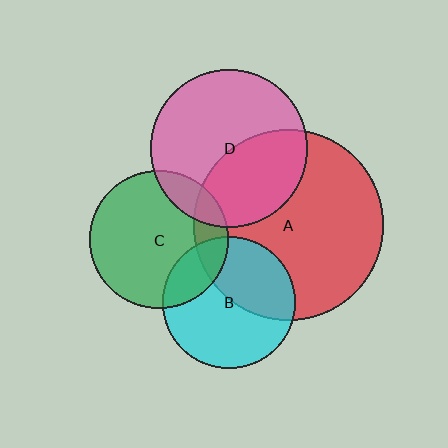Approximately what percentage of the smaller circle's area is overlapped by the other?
Approximately 40%.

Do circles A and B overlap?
Yes.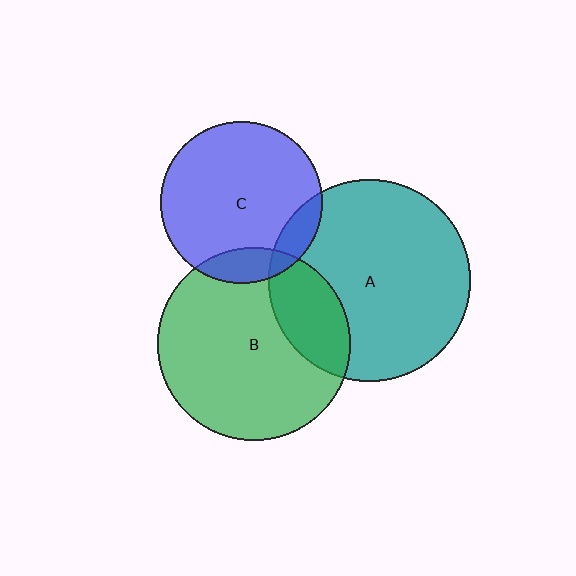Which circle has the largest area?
Circle A (teal).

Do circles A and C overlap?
Yes.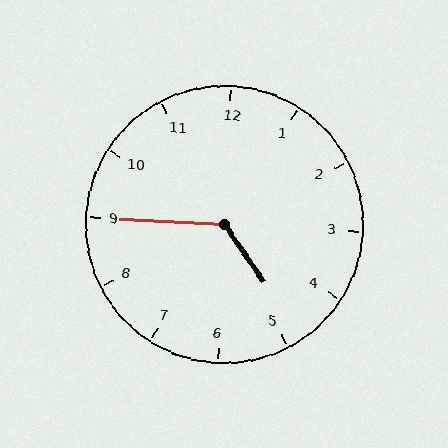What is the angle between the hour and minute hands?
Approximately 128 degrees.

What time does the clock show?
4:45.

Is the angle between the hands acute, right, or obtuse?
It is obtuse.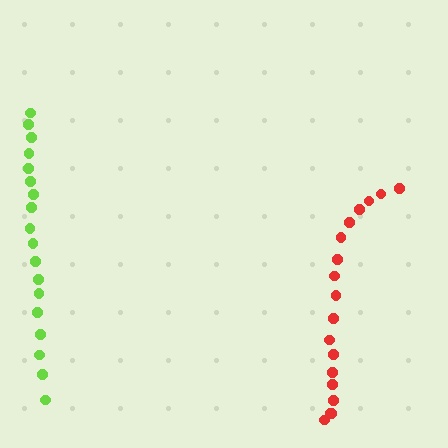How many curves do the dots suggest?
There are 2 distinct paths.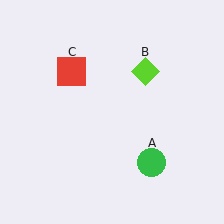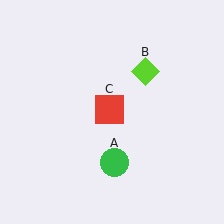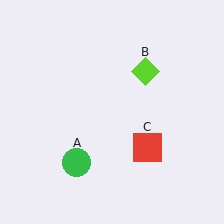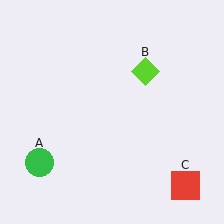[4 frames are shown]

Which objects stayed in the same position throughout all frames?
Lime diamond (object B) remained stationary.